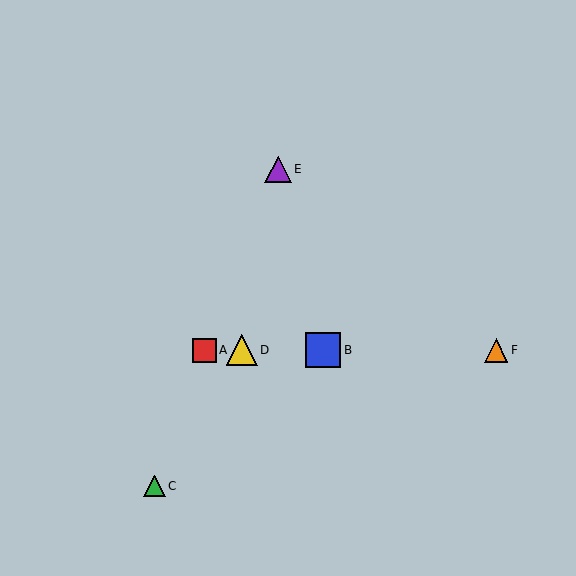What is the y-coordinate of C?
Object C is at y≈486.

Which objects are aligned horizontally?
Objects A, B, D, F are aligned horizontally.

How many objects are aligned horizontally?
4 objects (A, B, D, F) are aligned horizontally.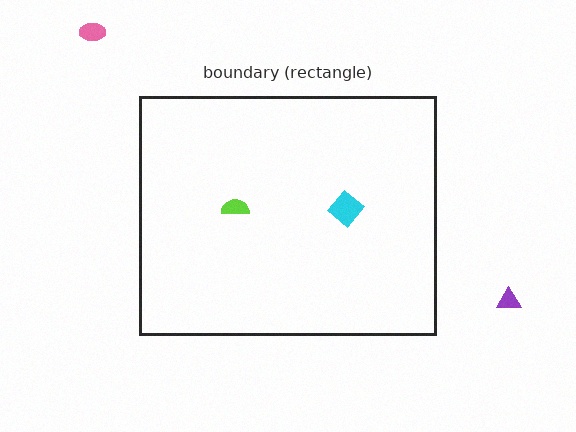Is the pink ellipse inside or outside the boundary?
Outside.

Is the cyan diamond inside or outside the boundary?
Inside.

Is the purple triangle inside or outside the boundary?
Outside.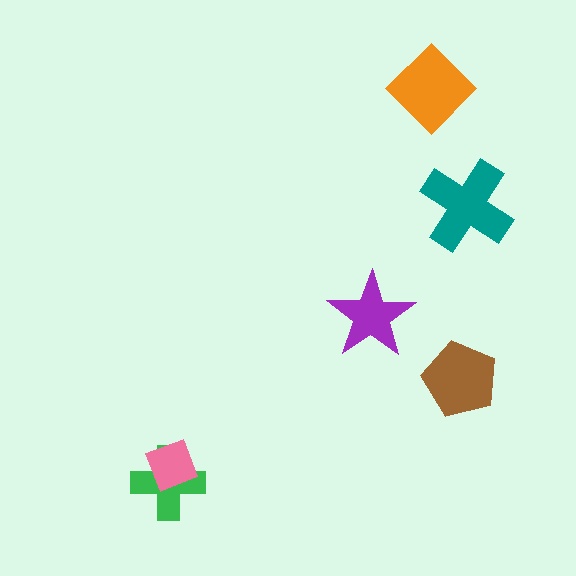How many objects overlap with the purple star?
0 objects overlap with the purple star.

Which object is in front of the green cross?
The pink diamond is in front of the green cross.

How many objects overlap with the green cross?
1 object overlaps with the green cross.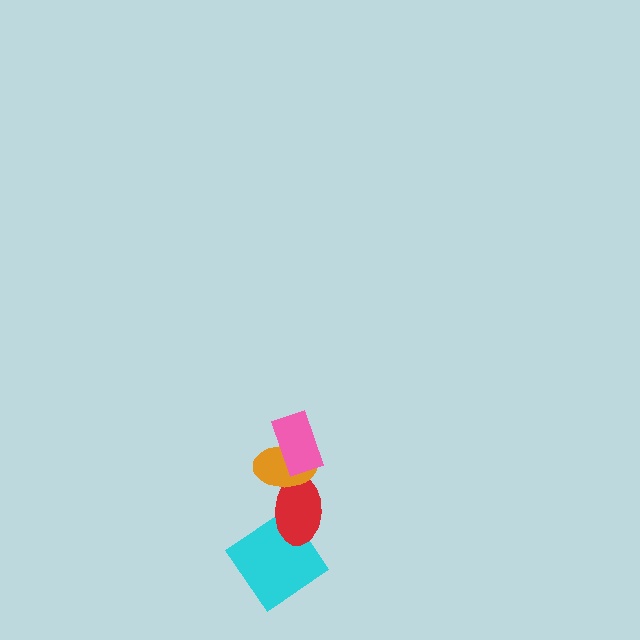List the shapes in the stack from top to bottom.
From top to bottom: the pink rectangle, the orange ellipse, the red ellipse, the cyan diamond.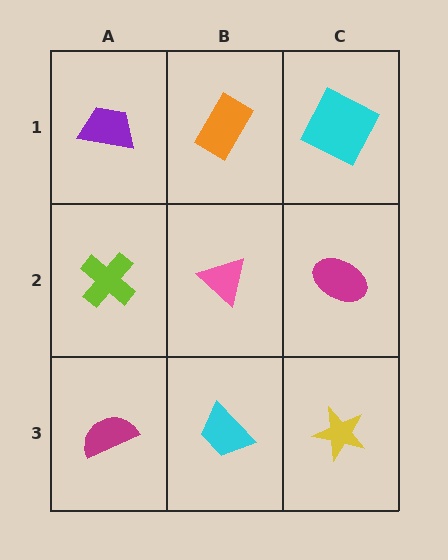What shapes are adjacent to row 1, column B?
A pink triangle (row 2, column B), a purple trapezoid (row 1, column A), a cyan square (row 1, column C).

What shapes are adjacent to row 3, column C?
A magenta ellipse (row 2, column C), a cyan trapezoid (row 3, column B).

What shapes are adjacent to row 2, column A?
A purple trapezoid (row 1, column A), a magenta semicircle (row 3, column A), a pink triangle (row 2, column B).